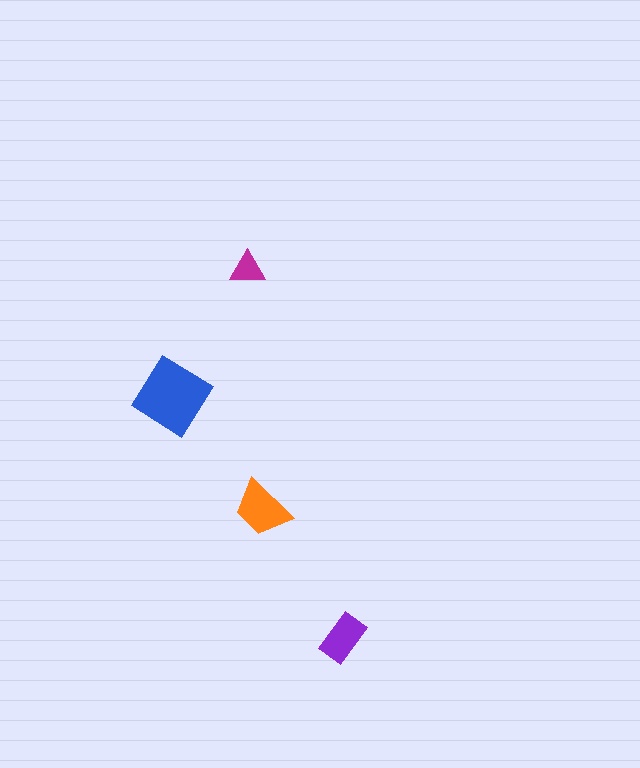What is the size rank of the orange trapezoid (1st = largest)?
2nd.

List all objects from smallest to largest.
The magenta triangle, the purple rectangle, the orange trapezoid, the blue diamond.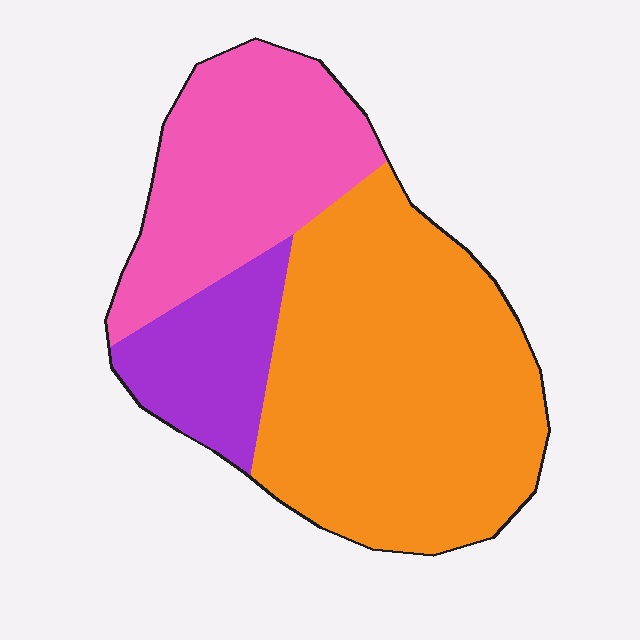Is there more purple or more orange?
Orange.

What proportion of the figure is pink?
Pink takes up between a quarter and a half of the figure.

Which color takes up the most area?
Orange, at roughly 55%.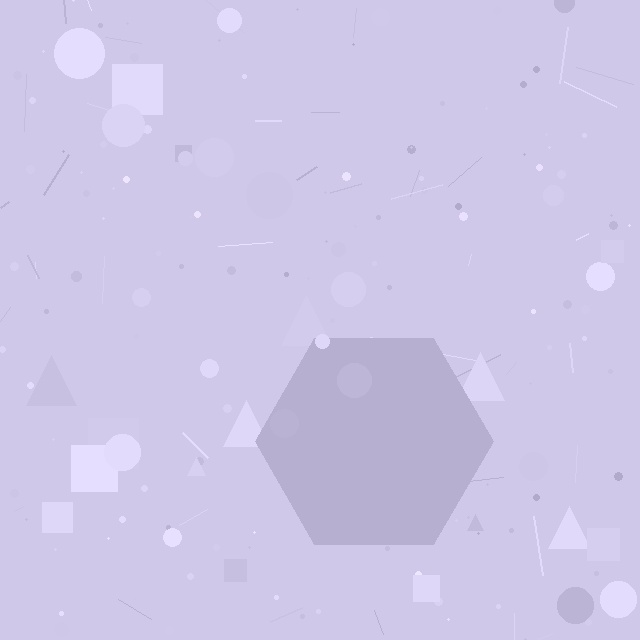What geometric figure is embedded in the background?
A hexagon is embedded in the background.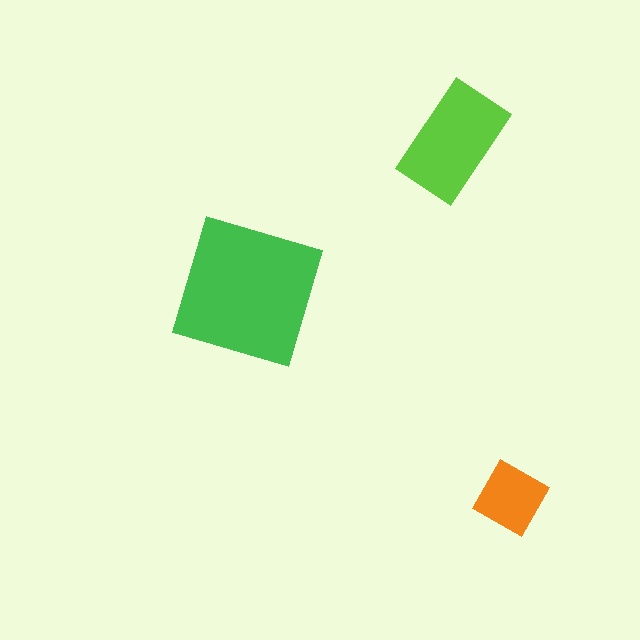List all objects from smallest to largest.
The orange diamond, the lime rectangle, the green square.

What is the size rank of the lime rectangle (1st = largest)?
2nd.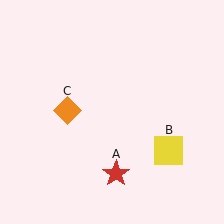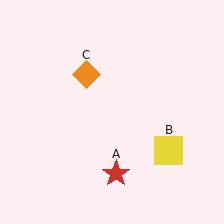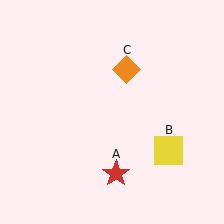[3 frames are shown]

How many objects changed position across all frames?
1 object changed position: orange diamond (object C).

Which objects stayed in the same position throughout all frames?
Red star (object A) and yellow square (object B) remained stationary.